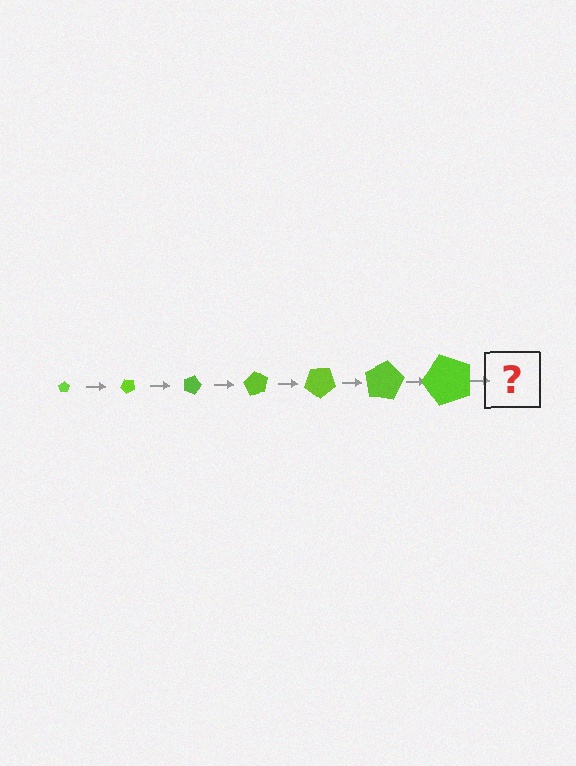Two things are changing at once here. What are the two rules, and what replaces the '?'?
The two rules are that the pentagon grows larger each step and it rotates 45 degrees each step. The '?' should be a pentagon, larger than the previous one and rotated 315 degrees from the start.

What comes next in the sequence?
The next element should be a pentagon, larger than the previous one and rotated 315 degrees from the start.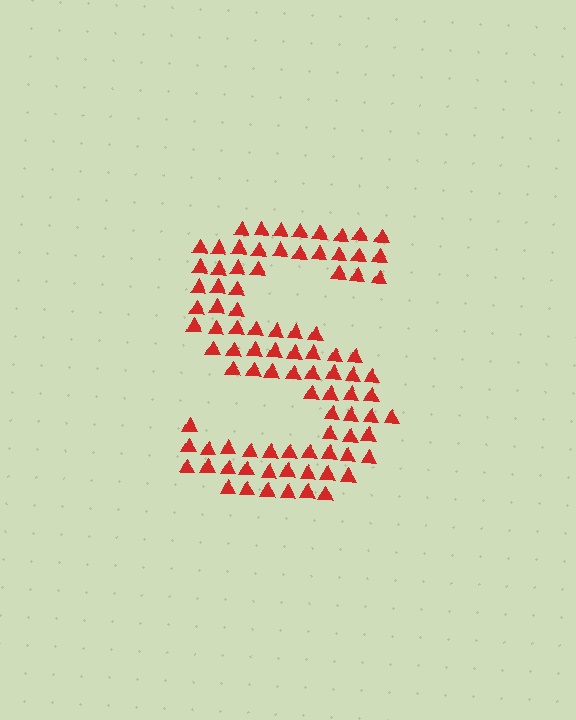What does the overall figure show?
The overall figure shows the letter S.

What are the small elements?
The small elements are triangles.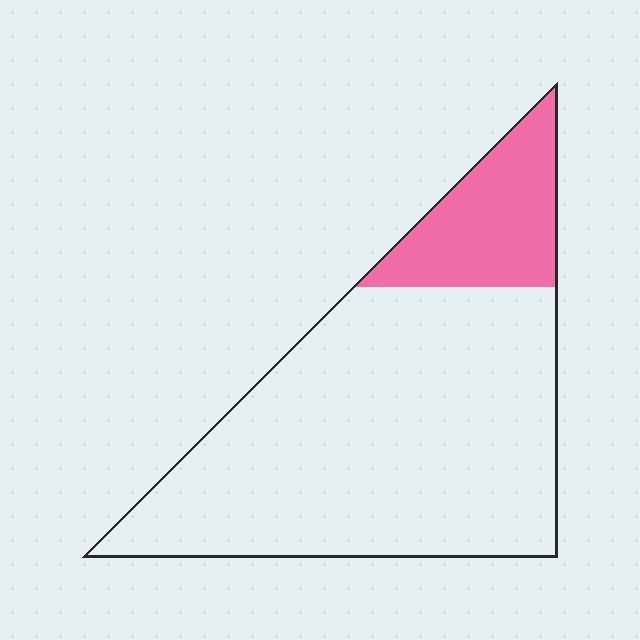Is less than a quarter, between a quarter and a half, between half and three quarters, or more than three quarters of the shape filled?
Less than a quarter.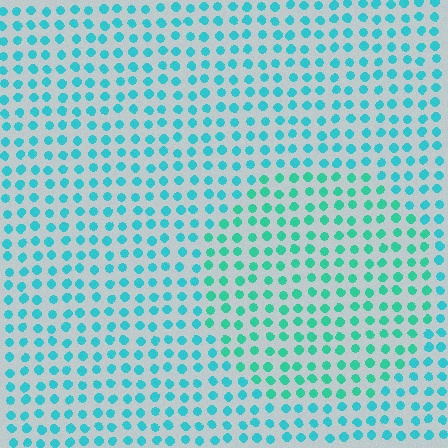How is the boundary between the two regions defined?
The boundary is defined purely by a slight shift in hue (about 22 degrees). Spacing, size, and orientation are identical on both sides.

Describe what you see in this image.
The image is filled with small cyan elements in a uniform arrangement. A circle-shaped region is visible where the elements are tinted to a slightly different hue, forming a subtle color boundary.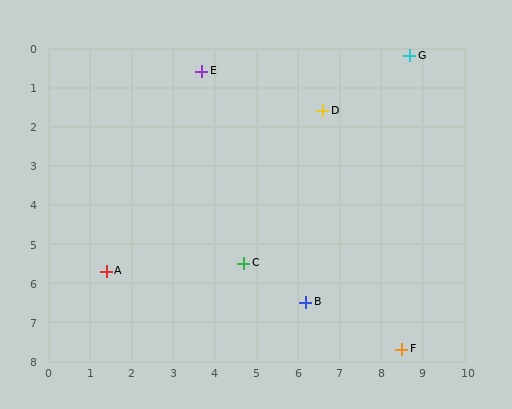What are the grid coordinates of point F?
Point F is at approximately (8.5, 7.7).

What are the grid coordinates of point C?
Point C is at approximately (4.7, 5.5).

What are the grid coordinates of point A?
Point A is at approximately (1.4, 5.7).